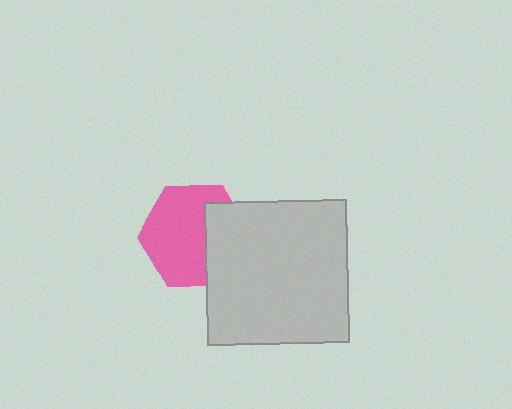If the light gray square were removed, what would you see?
You would see the complete pink hexagon.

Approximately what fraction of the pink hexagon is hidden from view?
Roughly 34% of the pink hexagon is hidden behind the light gray square.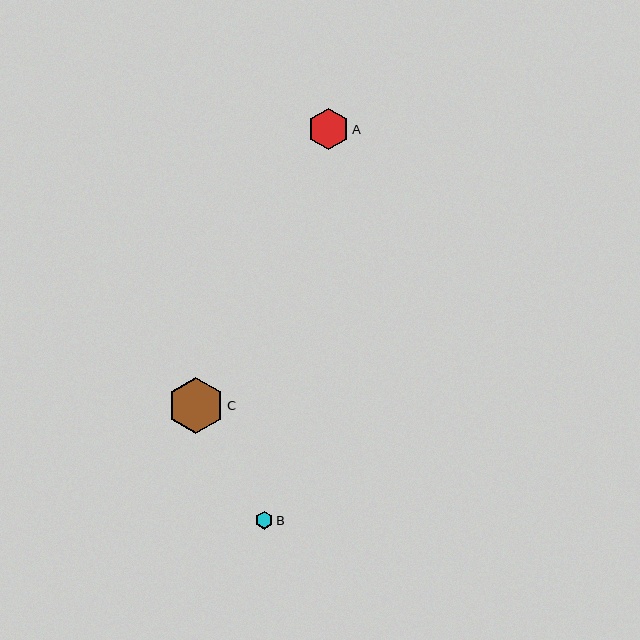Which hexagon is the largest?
Hexagon C is the largest with a size of approximately 56 pixels.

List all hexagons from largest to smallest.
From largest to smallest: C, A, B.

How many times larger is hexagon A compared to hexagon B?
Hexagon A is approximately 2.3 times the size of hexagon B.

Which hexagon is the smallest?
Hexagon B is the smallest with a size of approximately 18 pixels.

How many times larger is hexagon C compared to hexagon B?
Hexagon C is approximately 3.2 times the size of hexagon B.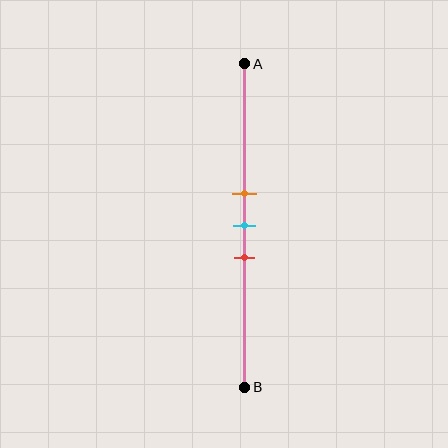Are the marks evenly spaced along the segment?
Yes, the marks are approximately evenly spaced.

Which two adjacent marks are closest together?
The orange and cyan marks are the closest adjacent pair.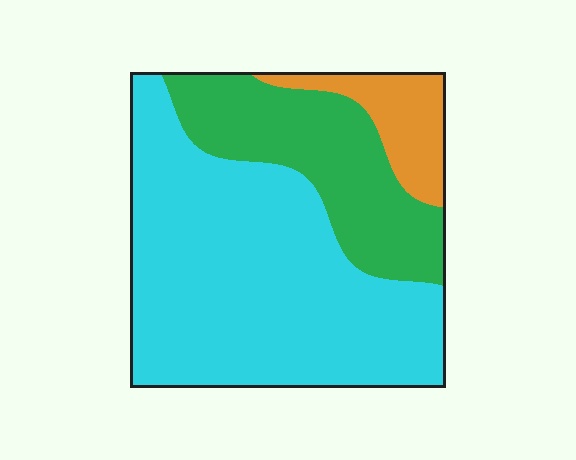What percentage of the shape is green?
Green covers 27% of the shape.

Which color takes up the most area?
Cyan, at roughly 60%.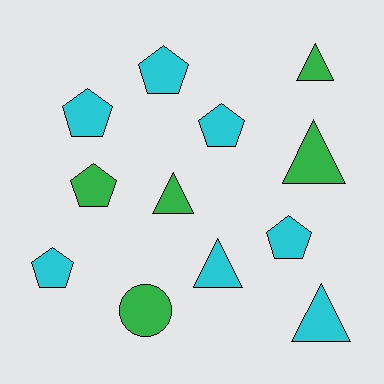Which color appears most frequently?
Cyan, with 7 objects.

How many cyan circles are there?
There are no cyan circles.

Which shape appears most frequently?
Pentagon, with 6 objects.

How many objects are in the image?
There are 12 objects.